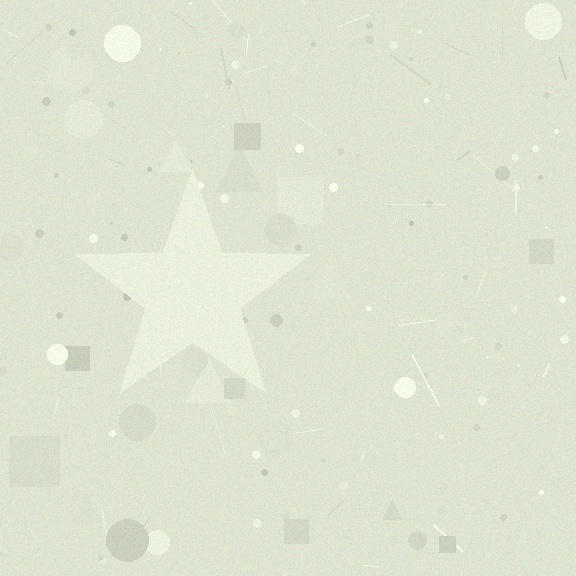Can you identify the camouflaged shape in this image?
The camouflaged shape is a star.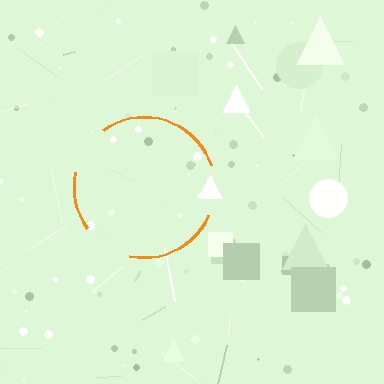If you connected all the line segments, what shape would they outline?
They would outline a circle.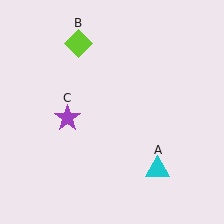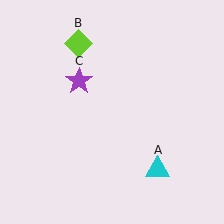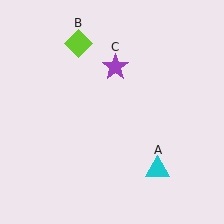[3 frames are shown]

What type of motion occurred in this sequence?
The purple star (object C) rotated clockwise around the center of the scene.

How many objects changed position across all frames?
1 object changed position: purple star (object C).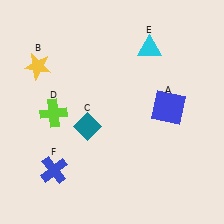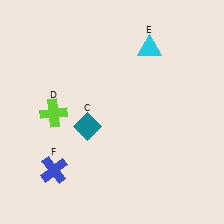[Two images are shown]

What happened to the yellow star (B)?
The yellow star (B) was removed in Image 2. It was in the top-left area of Image 1.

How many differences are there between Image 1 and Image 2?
There are 2 differences between the two images.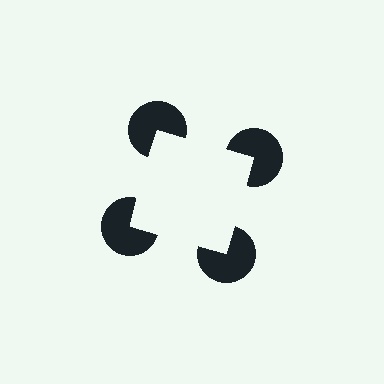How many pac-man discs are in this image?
There are 4 — one at each vertex of the illusory square.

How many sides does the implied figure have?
4 sides.